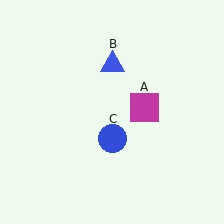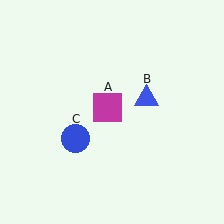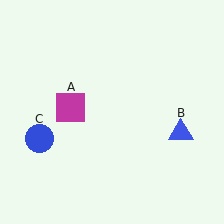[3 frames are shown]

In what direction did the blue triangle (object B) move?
The blue triangle (object B) moved down and to the right.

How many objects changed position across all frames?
3 objects changed position: magenta square (object A), blue triangle (object B), blue circle (object C).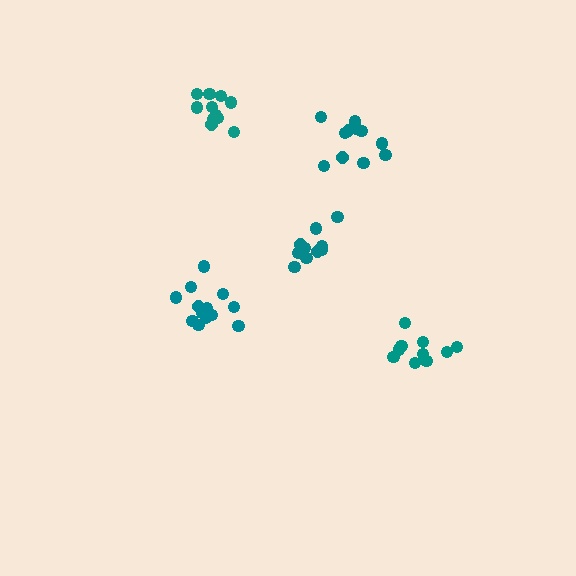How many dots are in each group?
Group 1: 10 dots, Group 2: 11 dots, Group 3: 13 dots, Group 4: 11 dots, Group 5: 10 dots (55 total).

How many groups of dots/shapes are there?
There are 5 groups.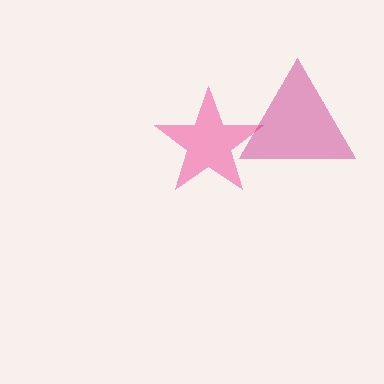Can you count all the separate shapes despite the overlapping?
Yes, there are 2 separate shapes.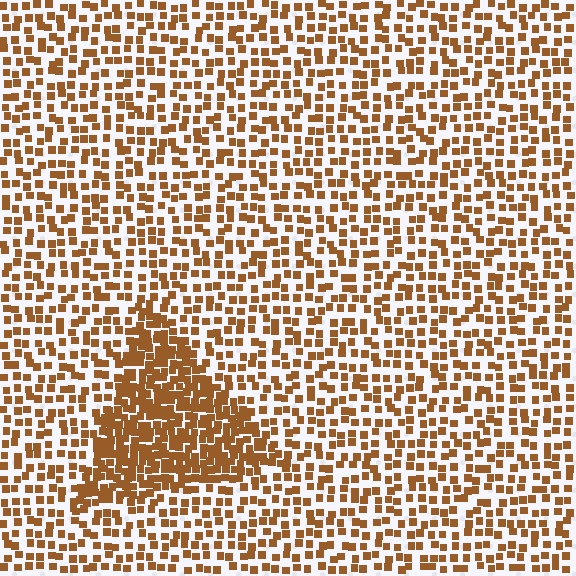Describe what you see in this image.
The image contains small brown elements arranged at two different densities. A triangle-shaped region is visible where the elements are more densely packed than the surrounding area.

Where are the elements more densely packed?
The elements are more densely packed inside the triangle boundary.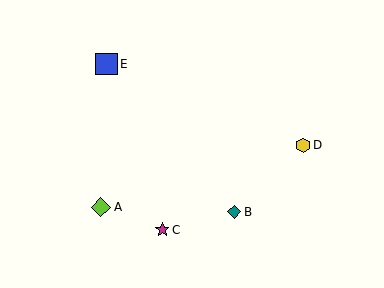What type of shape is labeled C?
Shape C is a magenta star.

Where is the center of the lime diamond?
The center of the lime diamond is at (101, 207).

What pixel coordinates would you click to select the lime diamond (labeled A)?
Click at (101, 207) to select the lime diamond A.